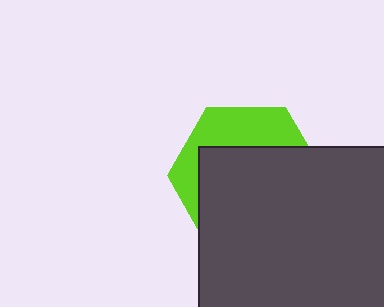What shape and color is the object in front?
The object in front is a dark gray rectangle.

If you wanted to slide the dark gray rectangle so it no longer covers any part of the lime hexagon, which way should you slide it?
Slide it down — that is the most direct way to separate the two shapes.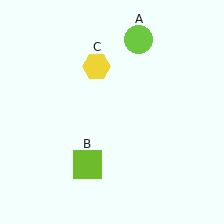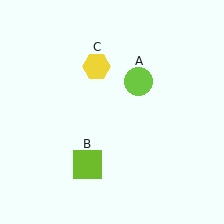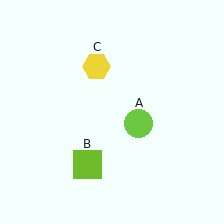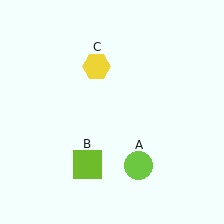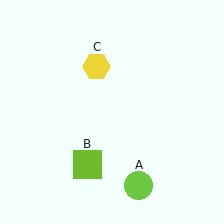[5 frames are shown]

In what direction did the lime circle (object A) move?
The lime circle (object A) moved down.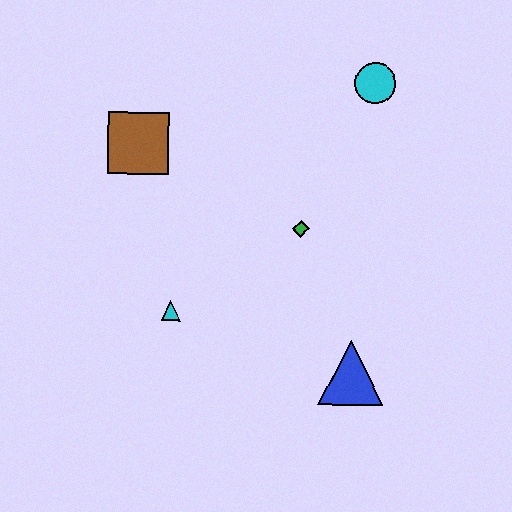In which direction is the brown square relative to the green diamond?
The brown square is to the left of the green diamond.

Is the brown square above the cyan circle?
No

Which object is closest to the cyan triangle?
The green diamond is closest to the cyan triangle.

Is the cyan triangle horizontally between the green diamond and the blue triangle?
No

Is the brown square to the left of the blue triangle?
Yes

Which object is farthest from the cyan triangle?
The cyan circle is farthest from the cyan triangle.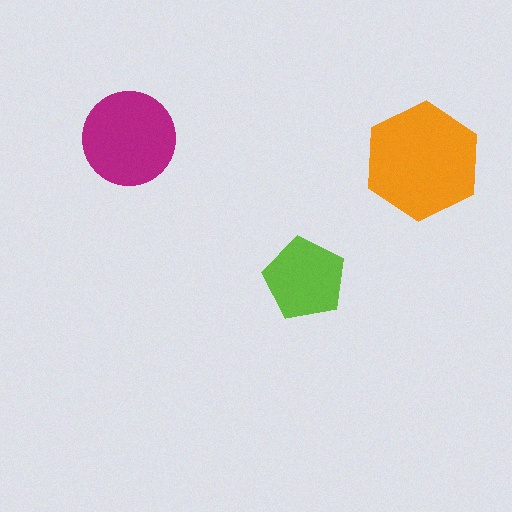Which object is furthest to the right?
The orange hexagon is rightmost.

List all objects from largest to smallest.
The orange hexagon, the magenta circle, the lime pentagon.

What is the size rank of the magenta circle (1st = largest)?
2nd.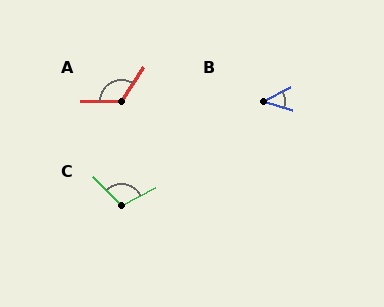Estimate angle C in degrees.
Approximately 107 degrees.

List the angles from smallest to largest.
B (43°), C (107°), A (123°).